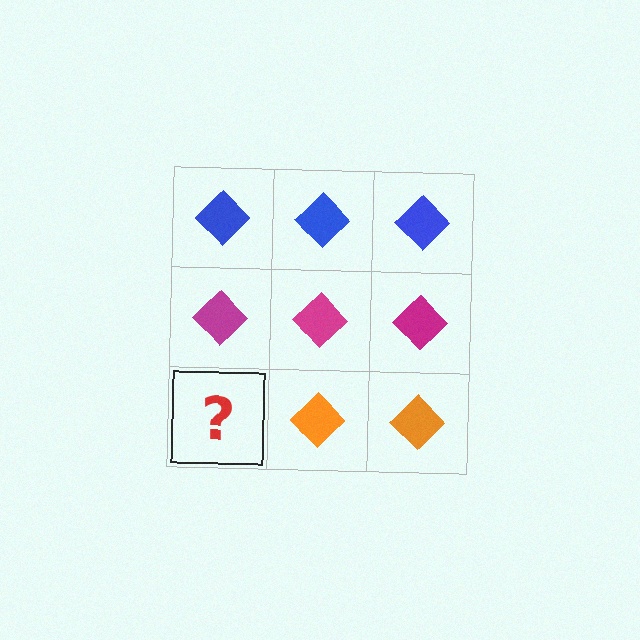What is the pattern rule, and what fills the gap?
The rule is that each row has a consistent color. The gap should be filled with an orange diamond.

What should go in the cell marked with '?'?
The missing cell should contain an orange diamond.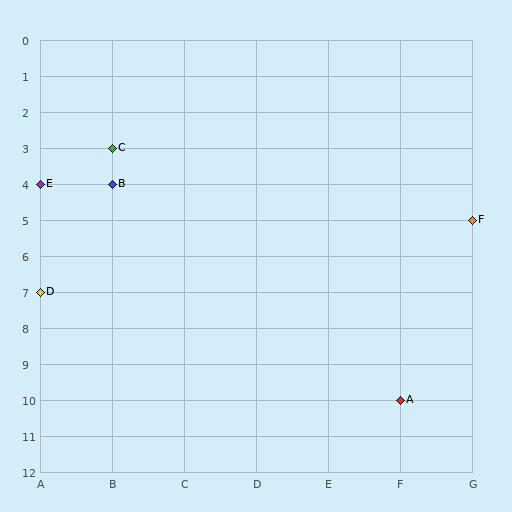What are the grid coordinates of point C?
Point C is at grid coordinates (B, 3).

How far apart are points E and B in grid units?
Points E and B are 1 column apart.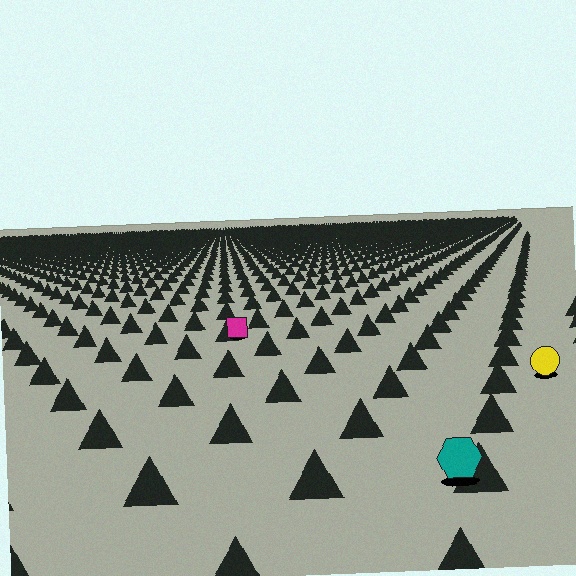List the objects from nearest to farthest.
From nearest to farthest: the teal hexagon, the yellow circle, the magenta square.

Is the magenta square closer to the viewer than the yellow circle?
No. The yellow circle is closer — you can tell from the texture gradient: the ground texture is coarser near it.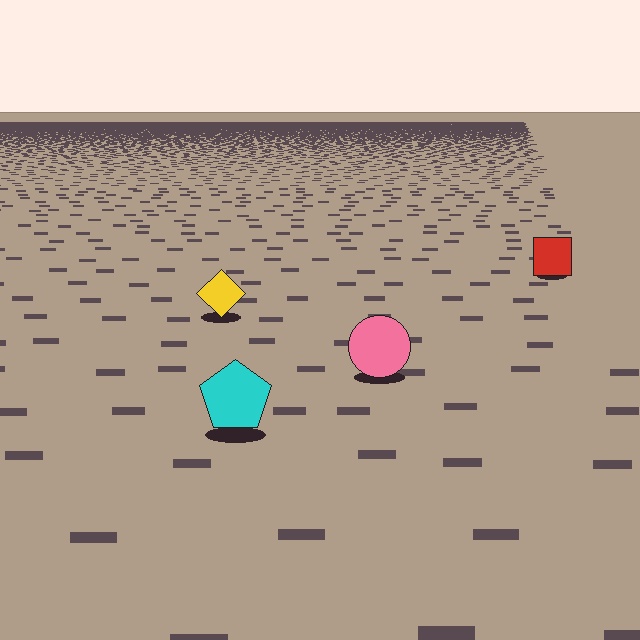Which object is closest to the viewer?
The cyan pentagon is closest. The texture marks near it are larger and more spread out.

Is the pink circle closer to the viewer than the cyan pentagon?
No. The cyan pentagon is closer — you can tell from the texture gradient: the ground texture is coarser near it.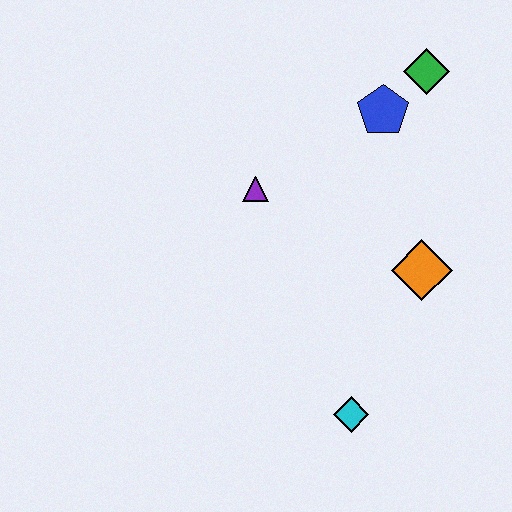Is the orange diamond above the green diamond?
No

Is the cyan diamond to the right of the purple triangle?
Yes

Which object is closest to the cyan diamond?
The orange diamond is closest to the cyan diamond.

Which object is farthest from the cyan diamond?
The green diamond is farthest from the cyan diamond.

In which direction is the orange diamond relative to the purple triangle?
The orange diamond is to the right of the purple triangle.